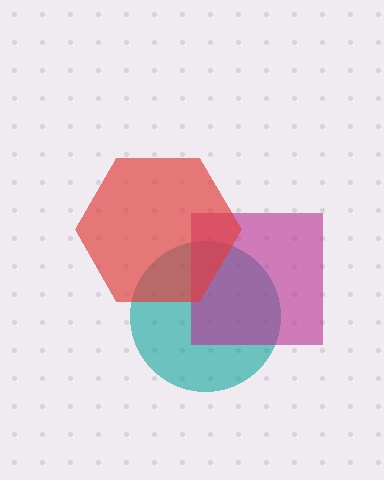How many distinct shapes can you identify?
There are 3 distinct shapes: a teal circle, a magenta square, a red hexagon.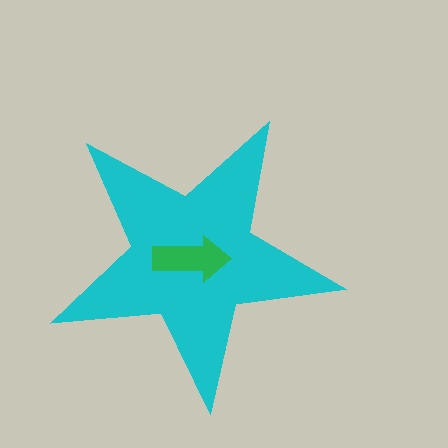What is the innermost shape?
The green arrow.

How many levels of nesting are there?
2.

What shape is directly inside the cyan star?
The green arrow.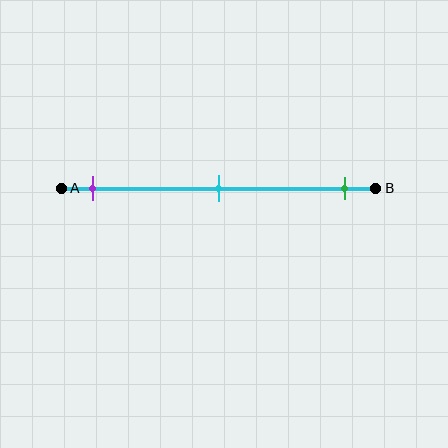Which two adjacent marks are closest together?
The purple and cyan marks are the closest adjacent pair.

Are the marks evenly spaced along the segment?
Yes, the marks are approximately evenly spaced.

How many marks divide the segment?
There are 3 marks dividing the segment.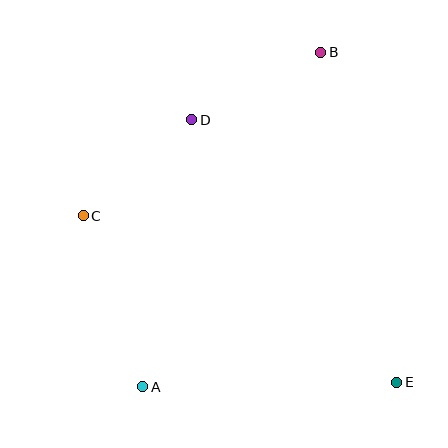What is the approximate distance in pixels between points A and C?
The distance between A and C is approximately 181 pixels.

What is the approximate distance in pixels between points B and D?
The distance between B and D is approximately 146 pixels.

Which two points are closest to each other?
Points C and D are closest to each other.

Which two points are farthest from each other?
Points A and B are farthest from each other.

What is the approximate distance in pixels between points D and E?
The distance between D and E is approximately 333 pixels.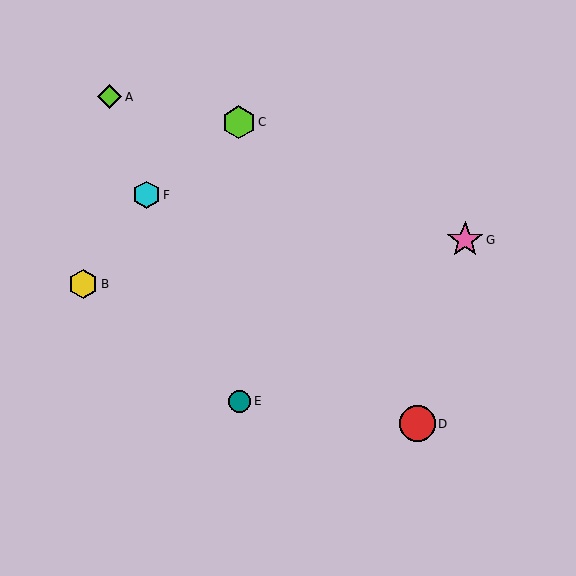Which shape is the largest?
The pink star (labeled G) is the largest.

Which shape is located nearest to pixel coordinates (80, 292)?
The yellow hexagon (labeled B) at (83, 284) is nearest to that location.